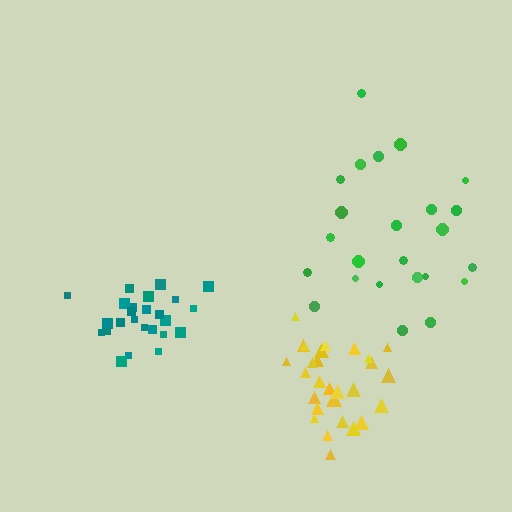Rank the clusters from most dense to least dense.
teal, yellow, green.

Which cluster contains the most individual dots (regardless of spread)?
Yellow (29).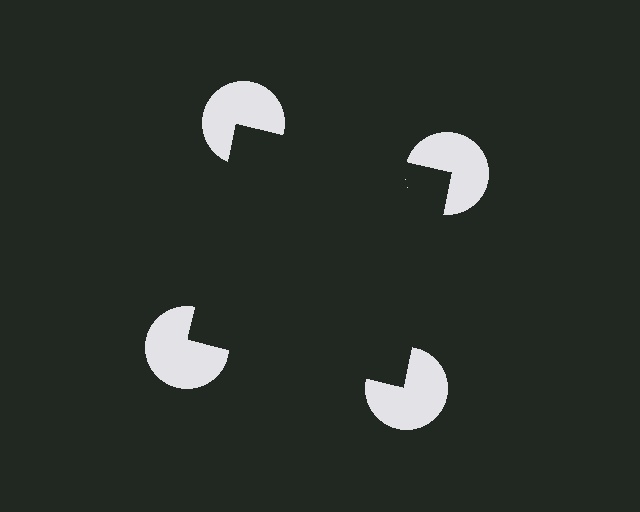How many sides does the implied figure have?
4 sides.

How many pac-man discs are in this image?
There are 4 — one at each vertex of the illusory square.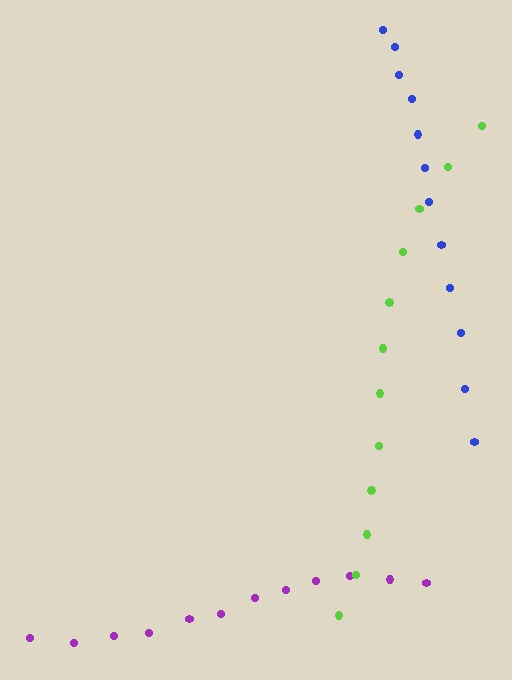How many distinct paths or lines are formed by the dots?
There are 3 distinct paths.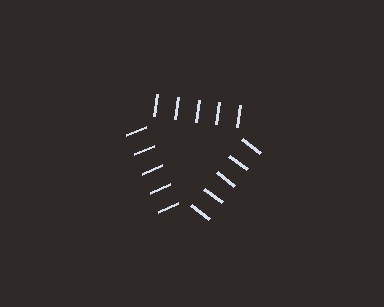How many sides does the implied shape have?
3 sides — the line-ends trace a triangle.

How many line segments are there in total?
15 — 5 along each of the 3 edges.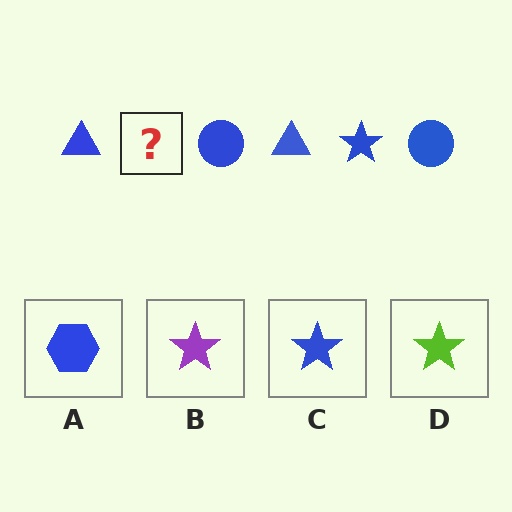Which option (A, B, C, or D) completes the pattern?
C.